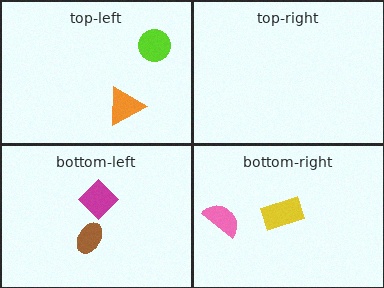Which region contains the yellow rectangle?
The bottom-right region.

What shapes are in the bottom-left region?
The magenta diamond, the brown ellipse.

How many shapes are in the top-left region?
2.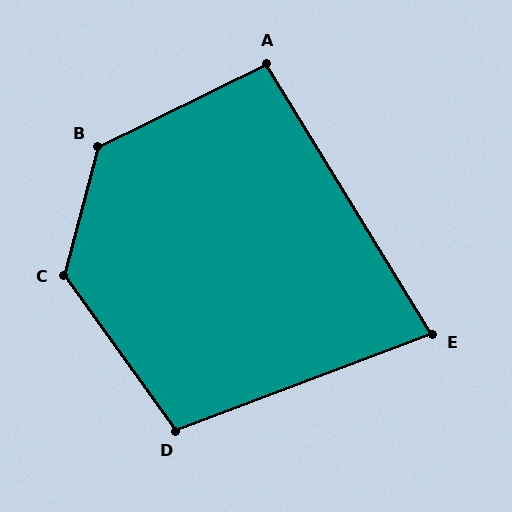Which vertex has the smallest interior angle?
E, at approximately 79 degrees.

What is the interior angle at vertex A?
Approximately 95 degrees (obtuse).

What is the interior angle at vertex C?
Approximately 130 degrees (obtuse).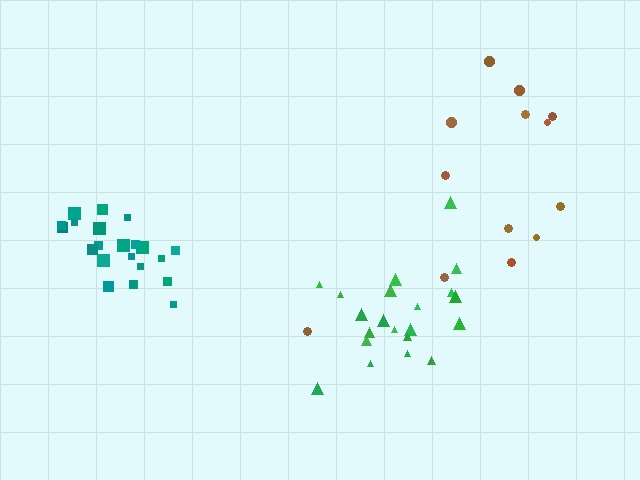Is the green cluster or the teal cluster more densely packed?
Teal.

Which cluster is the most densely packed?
Teal.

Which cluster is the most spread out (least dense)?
Brown.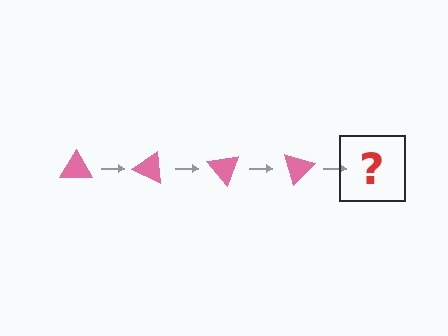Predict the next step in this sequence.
The next step is a pink triangle rotated 100 degrees.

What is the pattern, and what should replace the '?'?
The pattern is that the triangle rotates 25 degrees each step. The '?' should be a pink triangle rotated 100 degrees.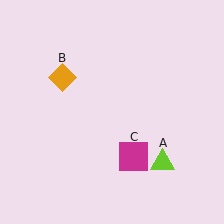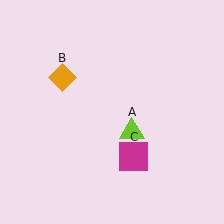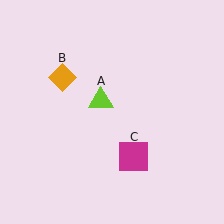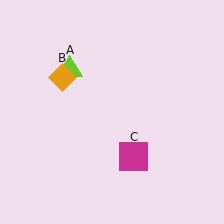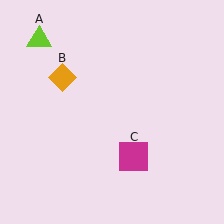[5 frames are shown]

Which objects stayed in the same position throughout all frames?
Orange diamond (object B) and magenta square (object C) remained stationary.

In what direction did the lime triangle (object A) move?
The lime triangle (object A) moved up and to the left.